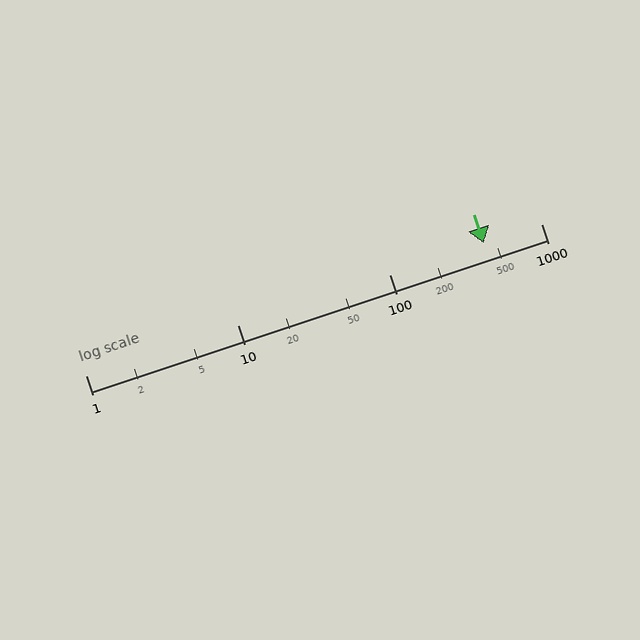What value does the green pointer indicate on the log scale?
The pointer indicates approximately 420.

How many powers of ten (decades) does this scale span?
The scale spans 3 decades, from 1 to 1000.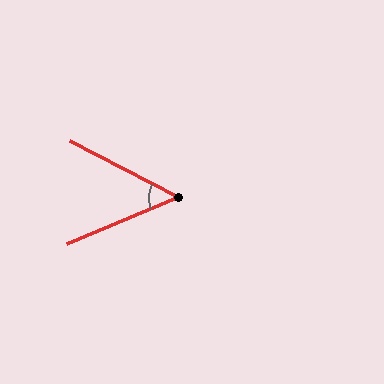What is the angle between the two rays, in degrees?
Approximately 50 degrees.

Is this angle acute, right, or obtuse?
It is acute.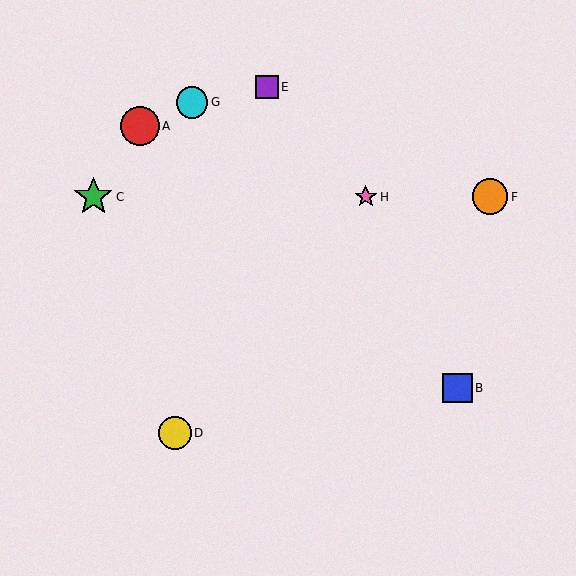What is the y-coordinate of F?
Object F is at y≈197.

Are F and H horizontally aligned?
Yes, both are at y≈197.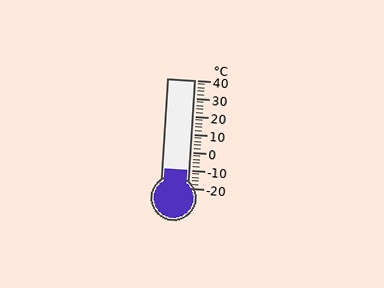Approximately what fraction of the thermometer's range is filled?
The thermometer is filled to approximately 15% of its range.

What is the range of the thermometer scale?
The thermometer scale ranges from -20°C to 40°C.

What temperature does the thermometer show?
The thermometer shows approximately -10°C.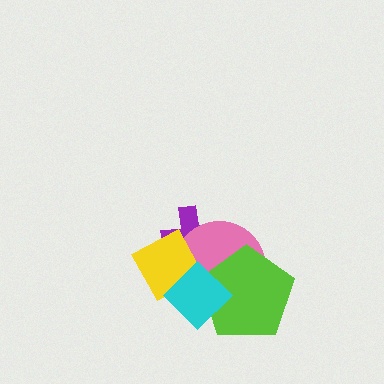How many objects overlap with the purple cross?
2 objects overlap with the purple cross.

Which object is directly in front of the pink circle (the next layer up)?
The yellow diamond is directly in front of the pink circle.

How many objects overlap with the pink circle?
4 objects overlap with the pink circle.